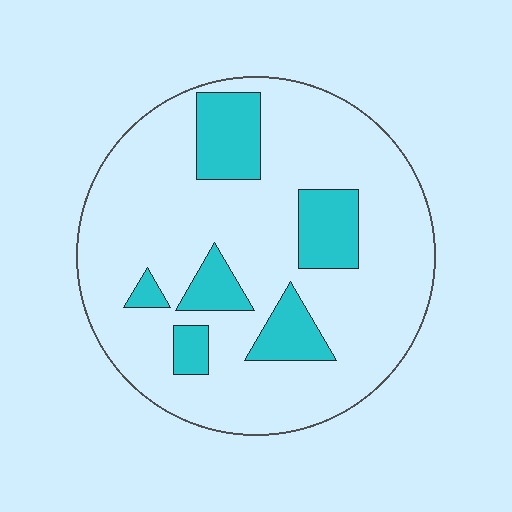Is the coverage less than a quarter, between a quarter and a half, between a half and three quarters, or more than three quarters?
Less than a quarter.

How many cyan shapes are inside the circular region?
6.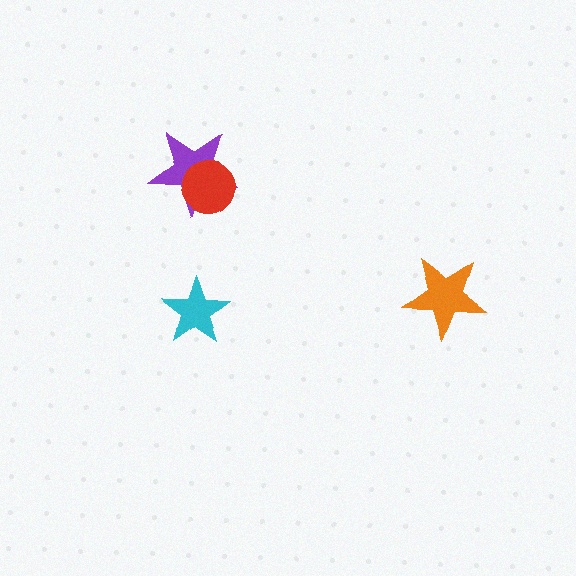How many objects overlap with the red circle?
1 object overlaps with the red circle.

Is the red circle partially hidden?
No, no other shape covers it.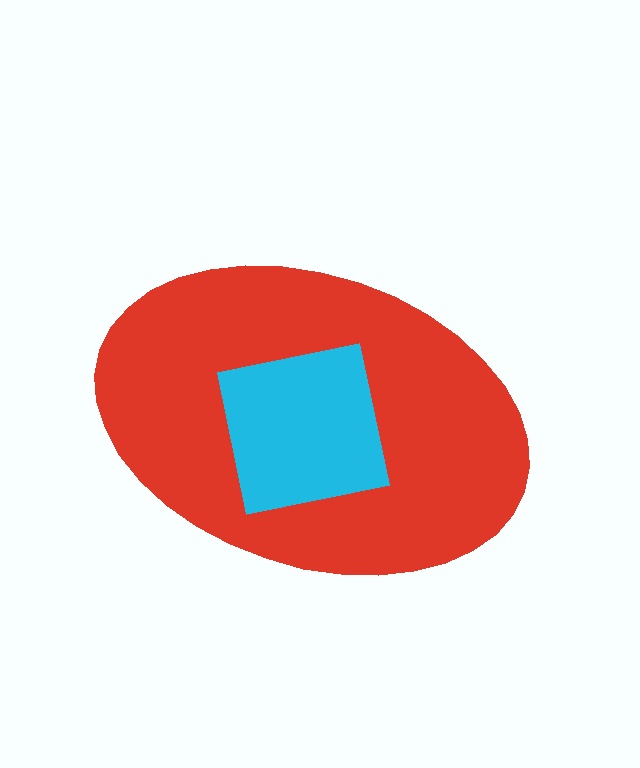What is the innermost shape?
The cyan square.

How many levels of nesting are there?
2.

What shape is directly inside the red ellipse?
The cyan square.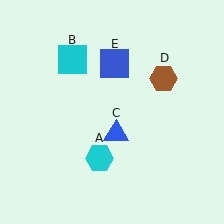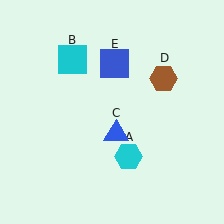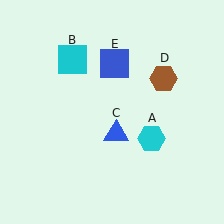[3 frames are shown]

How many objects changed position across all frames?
1 object changed position: cyan hexagon (object A).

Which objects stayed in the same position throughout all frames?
Cyan square (object B) and blue triangle (object C) and brown hexagon (object D) and blue square (object E) remained stationary.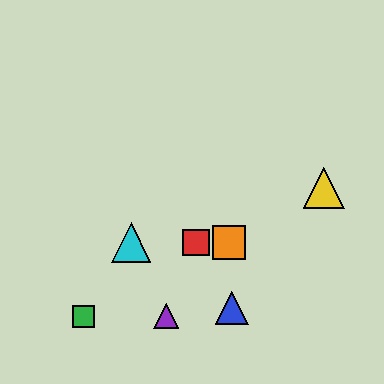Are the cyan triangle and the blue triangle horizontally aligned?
No, the cyan triangle is at y≈242 and the blue triangle is at y≈308.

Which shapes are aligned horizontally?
The red square, the orange square, the cyan triangle are aligned horizontally.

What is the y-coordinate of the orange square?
The orange square is at y≈242.